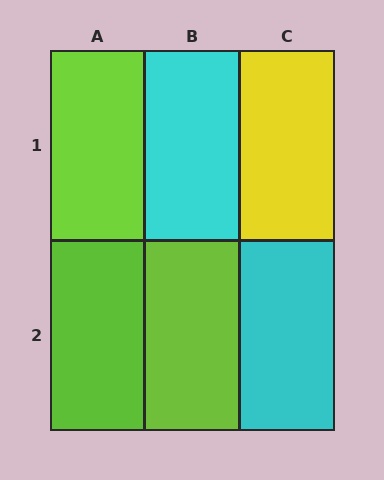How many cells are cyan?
2 cells are cyan.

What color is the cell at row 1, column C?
Yellow.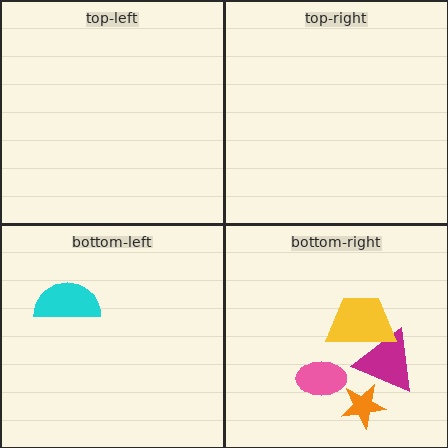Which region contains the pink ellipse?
The bottom-right region.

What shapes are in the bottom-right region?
The pink ellipse, the orange star, the magenta triangle, the yellow trapezoid.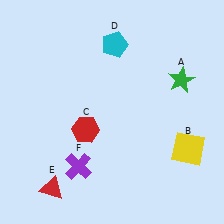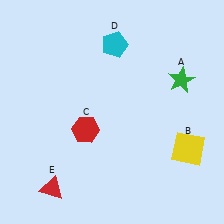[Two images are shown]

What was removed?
The purple cross (F) was removed in Image 2.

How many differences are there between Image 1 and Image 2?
There is 1 difference between the two images.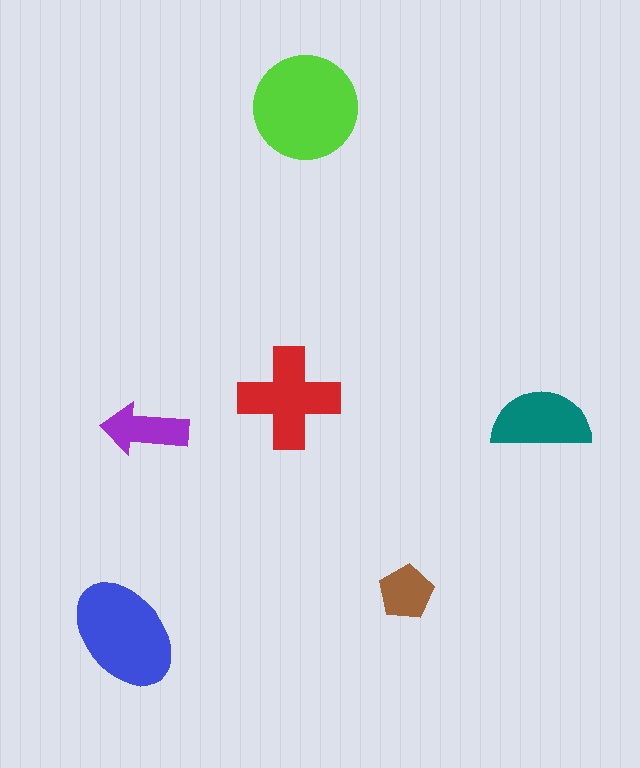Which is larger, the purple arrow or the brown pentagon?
The purple arrow.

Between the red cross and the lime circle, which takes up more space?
The lime circle.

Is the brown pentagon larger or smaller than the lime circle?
Smaller.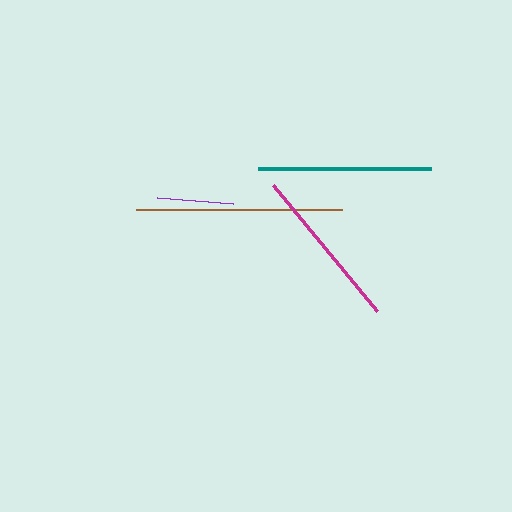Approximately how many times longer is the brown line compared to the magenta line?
The brown line is approximately 1.3 times the length of the magenta line.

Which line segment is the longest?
The brown line is the longest at approximately 206 pixels.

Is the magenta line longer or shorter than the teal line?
The teal line is longer than the magenta line.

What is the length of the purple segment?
The purple segment is approximately 76 pixels long.